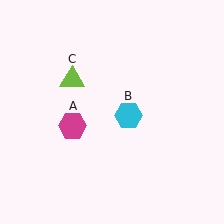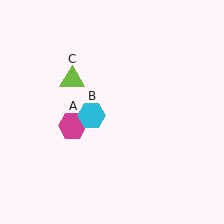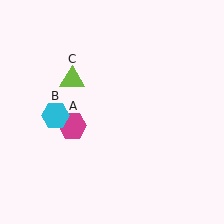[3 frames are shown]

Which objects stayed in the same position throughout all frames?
Magenta hexagon (object A) and lime triangle (object C) remained stationary.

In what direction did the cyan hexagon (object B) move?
The cyan hexagon (object B) moved left.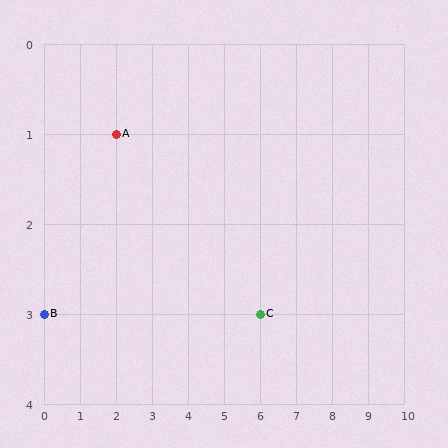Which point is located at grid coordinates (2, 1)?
Point A is at (2, 1).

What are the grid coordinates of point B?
Point B is at grid coordinates (0, 3).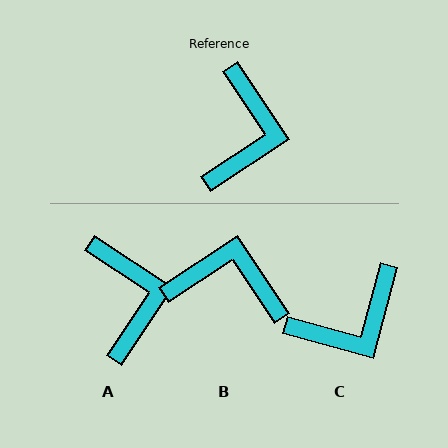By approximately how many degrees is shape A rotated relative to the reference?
Approximately 23 degrees counter-clockwise.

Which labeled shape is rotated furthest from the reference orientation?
B, about 90 degrees away.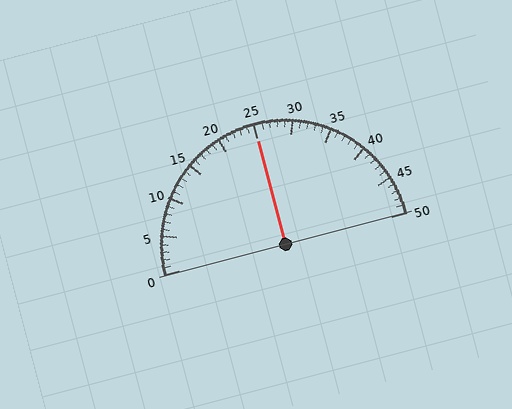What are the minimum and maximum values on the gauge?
The gauge ranges from 0 to 50.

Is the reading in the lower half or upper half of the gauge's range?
The reading is in the upper half of the range (0 to 50).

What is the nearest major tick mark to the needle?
The nearest major tick mark is 25.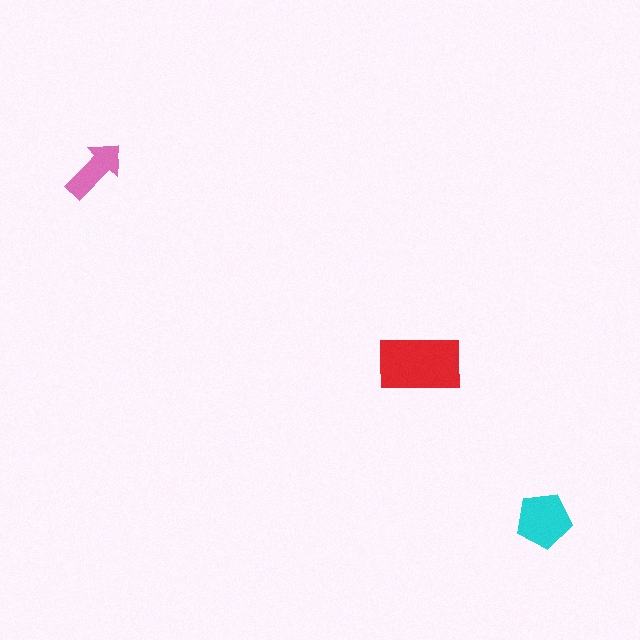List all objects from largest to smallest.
The red rectangle, the cyan pentagon, the pink arrow.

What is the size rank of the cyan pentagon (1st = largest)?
2nd.